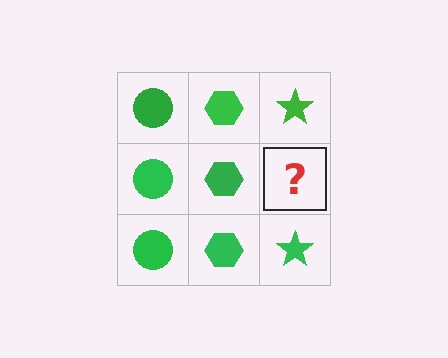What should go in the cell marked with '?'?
The missing cell should contain a green star.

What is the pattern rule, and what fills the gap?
The rule is that each column has a consistent shape. The gap should be filled with a green star.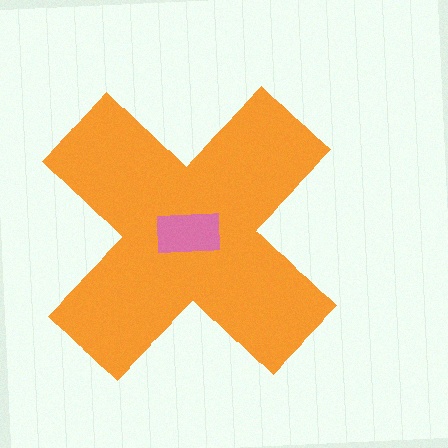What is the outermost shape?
The orange cross.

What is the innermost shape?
The pink rectangle.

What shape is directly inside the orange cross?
The pink rectangle.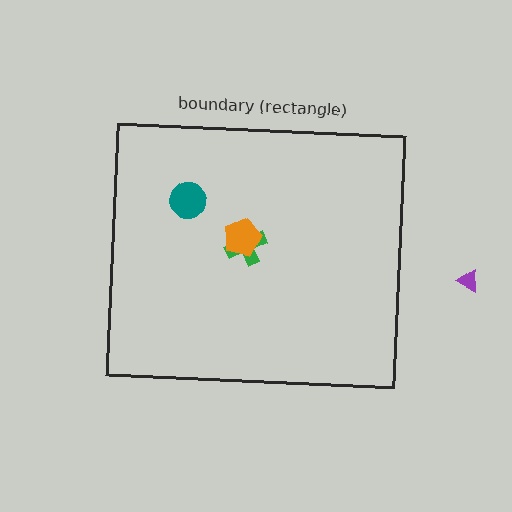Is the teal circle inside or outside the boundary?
Inside.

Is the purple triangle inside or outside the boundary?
Outside.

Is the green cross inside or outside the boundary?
Inside.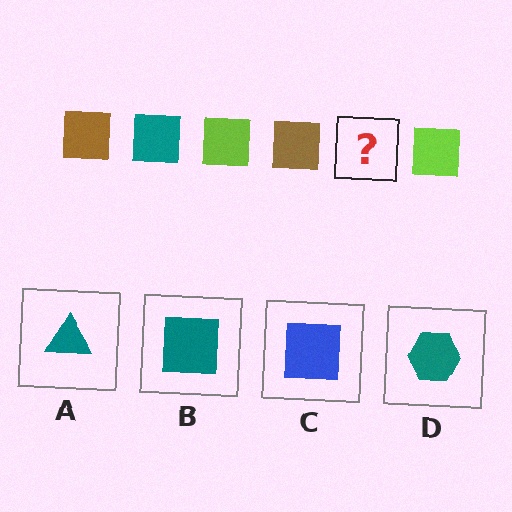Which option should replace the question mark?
Option B.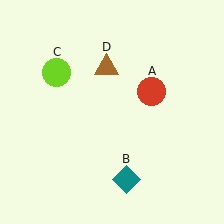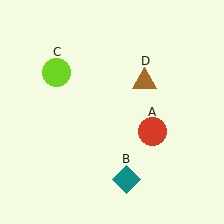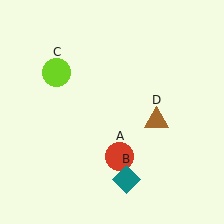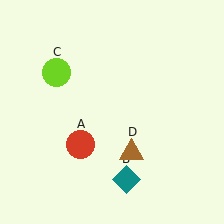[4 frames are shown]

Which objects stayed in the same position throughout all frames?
Teal diamond (object B) and lime circle (object C) remained stationary.